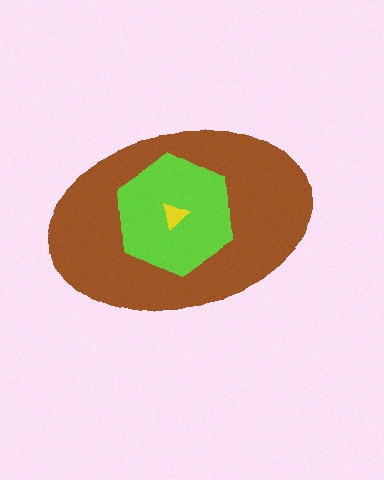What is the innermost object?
The yellow triangle.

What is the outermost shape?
The brown ellipse.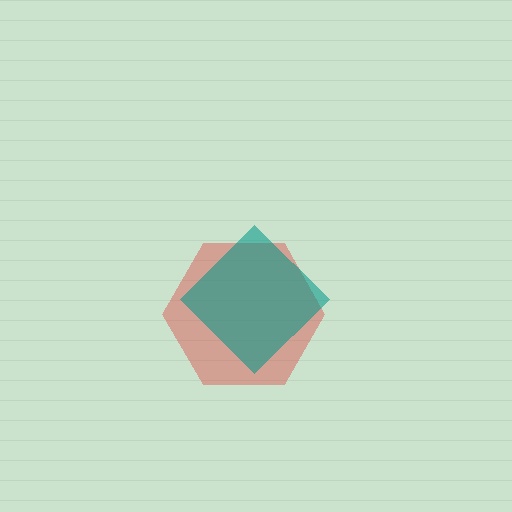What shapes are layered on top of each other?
The layered shapes are: a red hexagon, a teal diamond.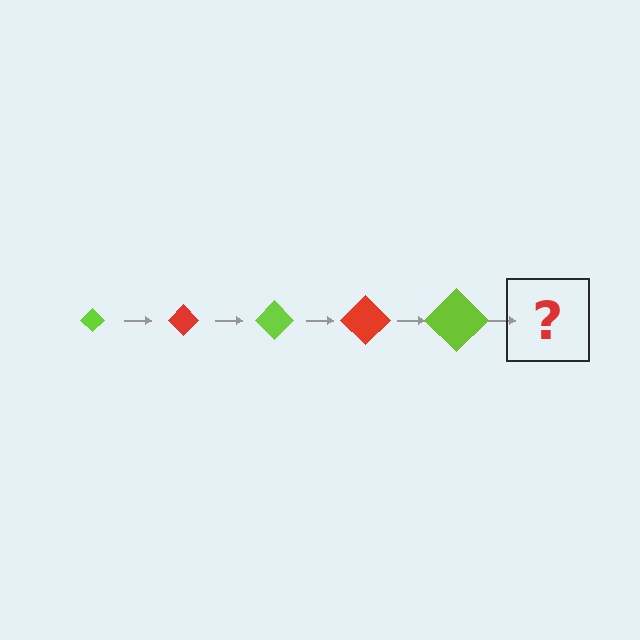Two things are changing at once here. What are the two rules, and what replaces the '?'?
The two rules are that the diamond grows larger each step and the color cycles through lime and red. The '?' should be a red diamond, larger than the previous one.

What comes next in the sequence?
The next element should be a red diamond, larger than the previous one.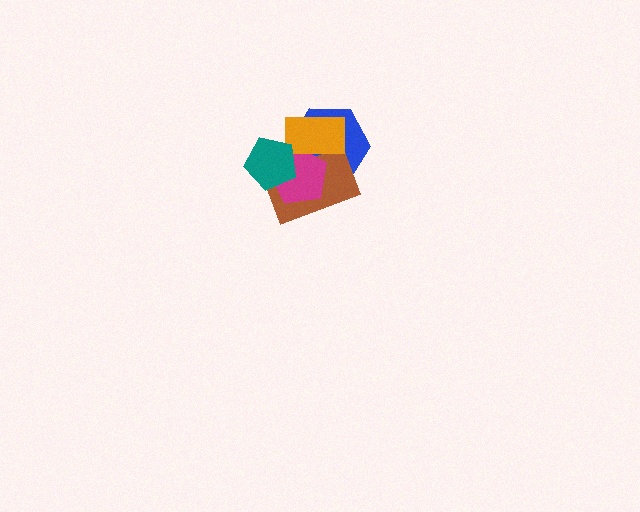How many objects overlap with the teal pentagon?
3 objects overlap with the teal pentagon.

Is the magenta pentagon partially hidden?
Yes, it is partially covered by another shape.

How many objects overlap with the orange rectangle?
3 objects overlap with the orange rectangle.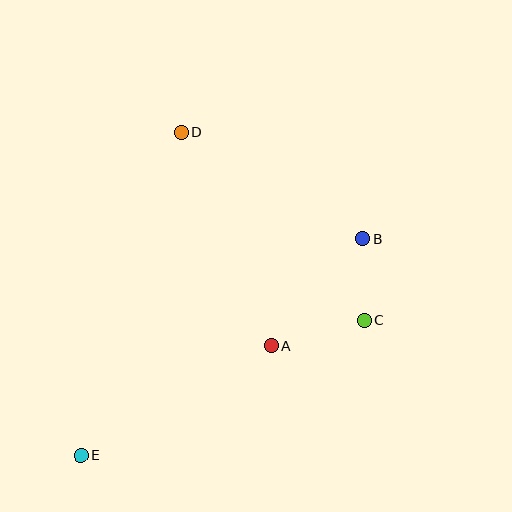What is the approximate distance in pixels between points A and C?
The distance between A and C is approximately 96 pixels.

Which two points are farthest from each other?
Points B and E are farthest from each other.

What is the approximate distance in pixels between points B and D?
The distance between B and D is approximately 211 pixels.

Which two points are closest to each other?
Points B and C are closest to each other.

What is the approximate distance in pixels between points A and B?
The distance between A and B is approximately 141 pixels.